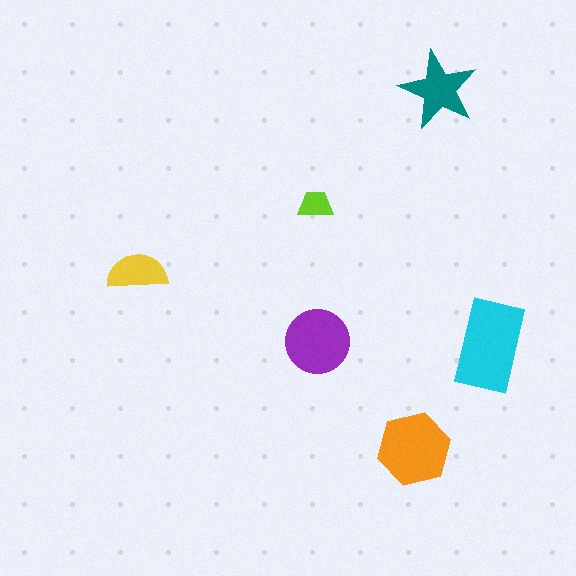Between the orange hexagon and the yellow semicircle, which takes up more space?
The orange hexagon.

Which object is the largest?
The cyan rectangle.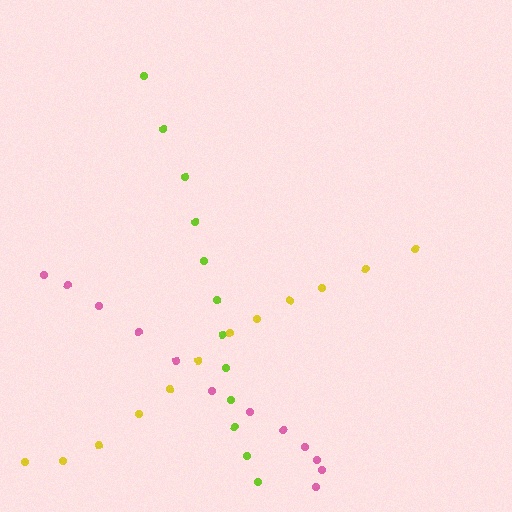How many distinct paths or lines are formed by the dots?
There are 3 distinct paths.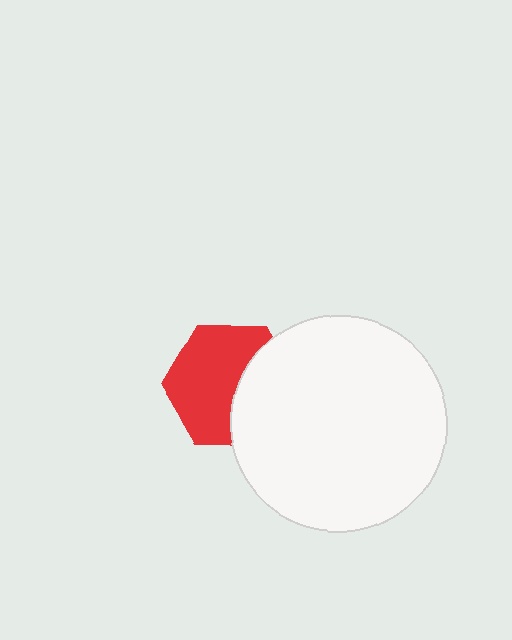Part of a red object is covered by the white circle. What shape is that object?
It is a hexagon.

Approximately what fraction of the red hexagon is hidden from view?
Roughly 38% of the red hexagon is hidden behind the white circle.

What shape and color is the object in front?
The object in front is a white circle.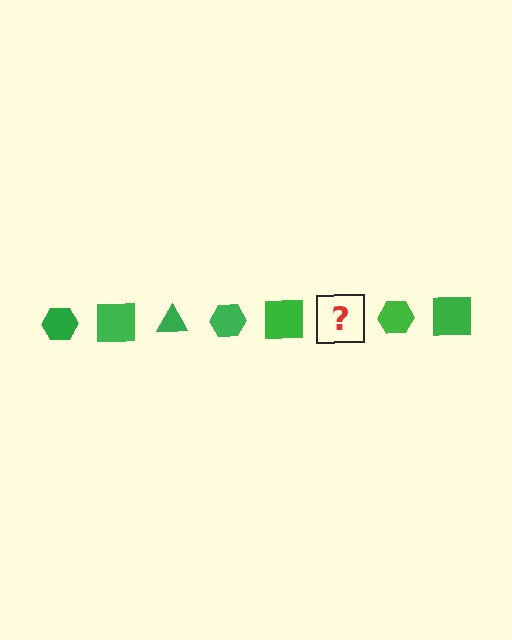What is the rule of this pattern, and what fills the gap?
The rule is that the pattern cycles through hexagon, square, triangle shapes in green. The gap should be filled with a green triangle.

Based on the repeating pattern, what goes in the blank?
The blank should be a green triangle.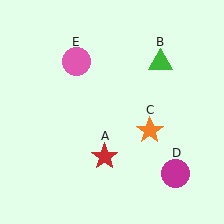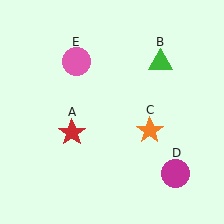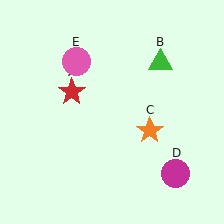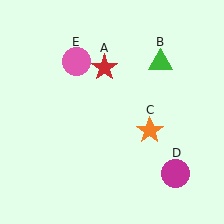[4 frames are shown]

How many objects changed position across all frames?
1 object changed position: red star (object A).